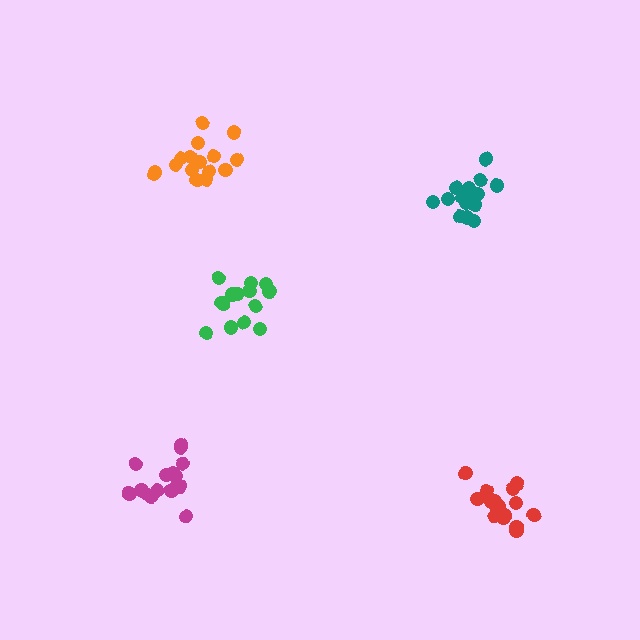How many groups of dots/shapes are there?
There are 5 groups.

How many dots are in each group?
Group 1: 16 dots, Group 2: 16 dots, Group 3: 16 dots, Group 4: 15 dots, Group 5: 18 dots (81 total).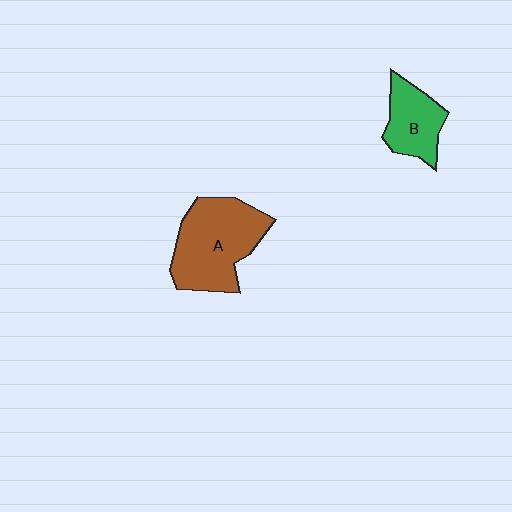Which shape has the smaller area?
Shape B (green).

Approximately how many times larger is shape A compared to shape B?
Approximately 1.8 times.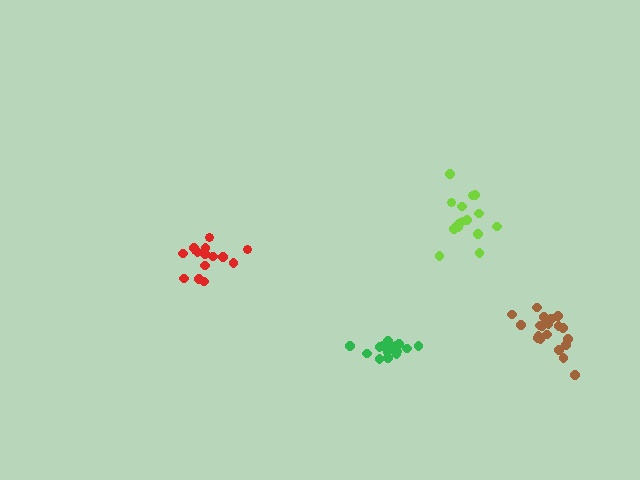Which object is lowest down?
The green cluster is bottommost.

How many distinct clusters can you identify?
There are 4 distinct clusters.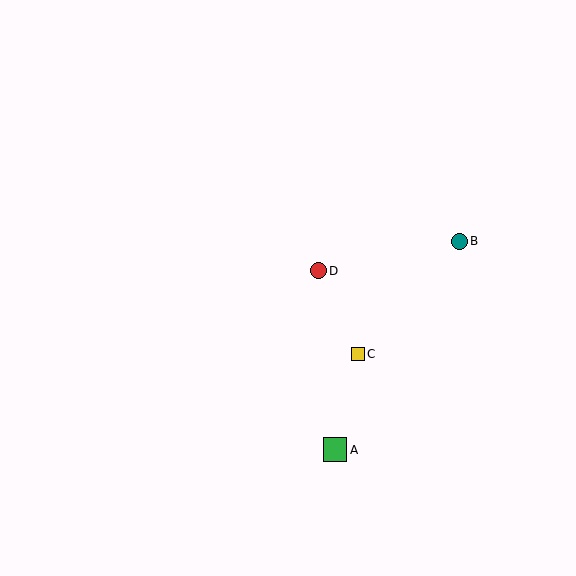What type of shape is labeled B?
Shape B is a teal circle.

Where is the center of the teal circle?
The center of the teal circle is at (460, 241).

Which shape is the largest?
The green square (labeled A) is the largest.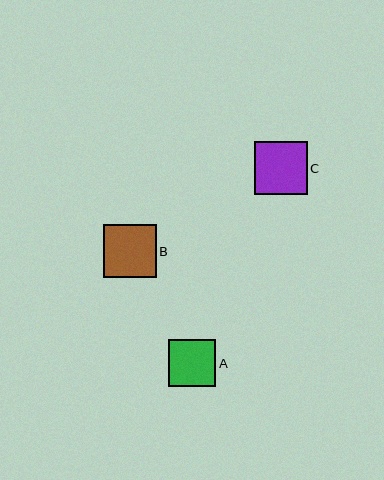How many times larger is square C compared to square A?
Square C is approximately 1.1 times the size of square A.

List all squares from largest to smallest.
From largest to smallest: B, C, A.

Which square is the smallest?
Square A is the smallest with a size of approximately 47 pixels.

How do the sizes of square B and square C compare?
Square B and square C are approximately the same size.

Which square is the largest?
Square B is the largest with a size of approximately 53 pixels.